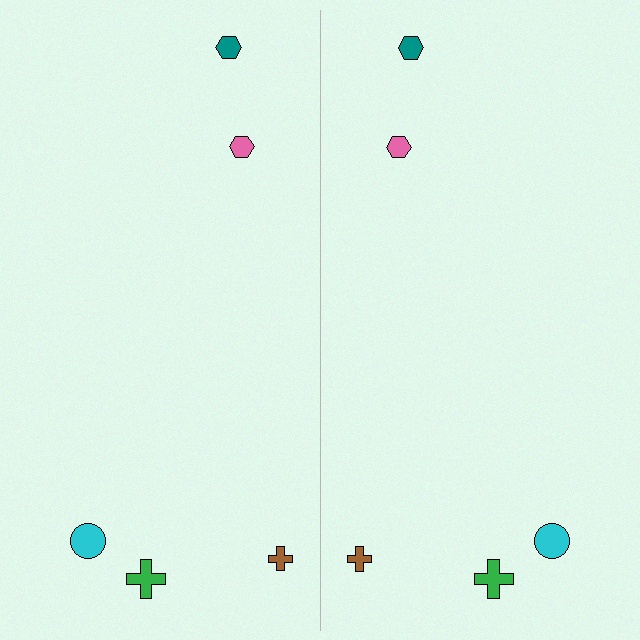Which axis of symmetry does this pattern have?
The pattern has a vertical axis of symmetry running through the center of the image.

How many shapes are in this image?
There are 10 shapes in this image.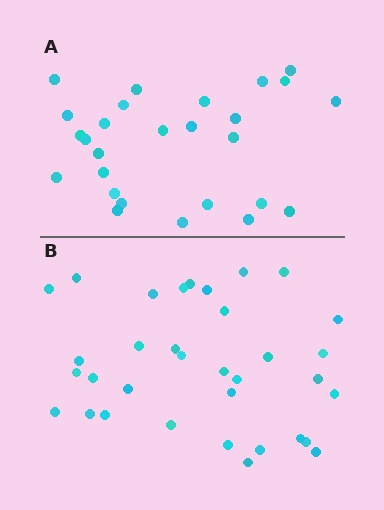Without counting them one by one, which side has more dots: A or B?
Region B (the bottom region) has more dots.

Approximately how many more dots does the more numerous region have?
Region B has roughly 8 or so more dots than region A.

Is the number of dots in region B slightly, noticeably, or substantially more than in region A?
Region B has noticeably more, but not dramatically so. The ratio is roughly 1.3 to 1.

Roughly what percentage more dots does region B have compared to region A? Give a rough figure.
About 25% more.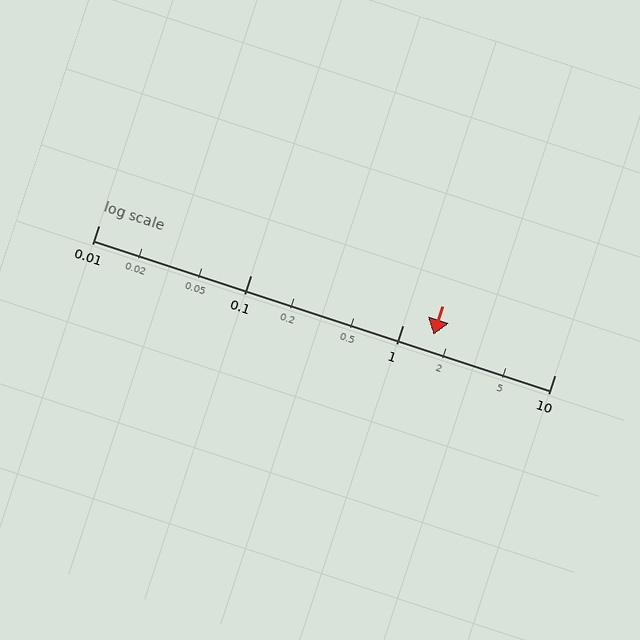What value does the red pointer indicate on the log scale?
The pointer indicates approximately 1.6.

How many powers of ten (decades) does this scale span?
The scale spans 3 decades, from 0.01 to 10.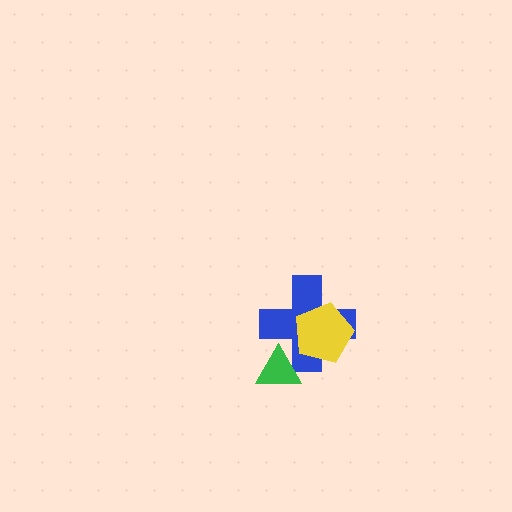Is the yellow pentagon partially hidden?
No, no other shape covers it.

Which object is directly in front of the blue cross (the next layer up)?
The yellow pentagon is directly in front of the blue cross.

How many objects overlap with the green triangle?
1 object overlaps with the green triangle.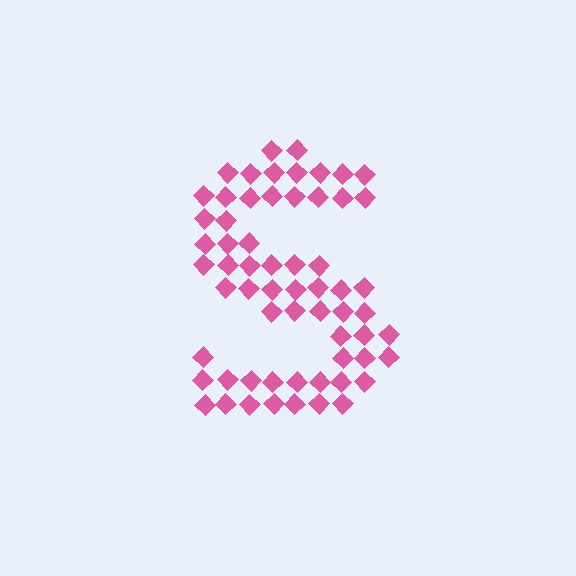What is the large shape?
The large shape is the letter S.